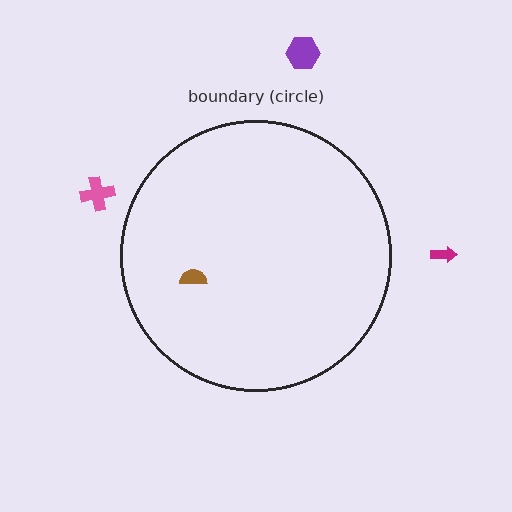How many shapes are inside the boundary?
1 inside, 3 outside.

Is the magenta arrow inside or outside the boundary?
Outside.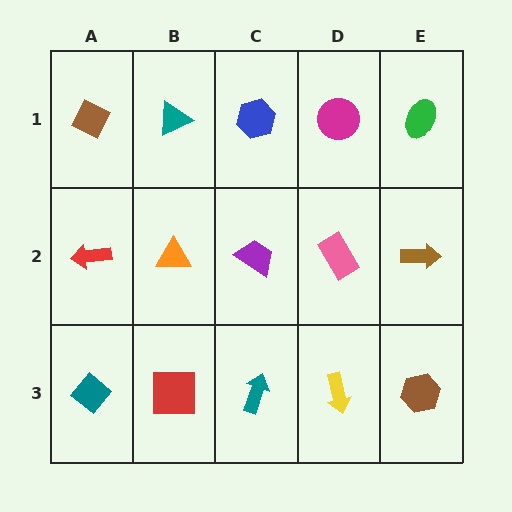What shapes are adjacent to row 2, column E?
A green ellipse (row 1, column E), a brown hexagon (row 3, column E), a pink rectangle (row 2, column D).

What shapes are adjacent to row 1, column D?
A pink rectangle (row 2, column D), a blue hexagon (row 1, column C), a green ellipse (row 1, column E).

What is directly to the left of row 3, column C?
A red square.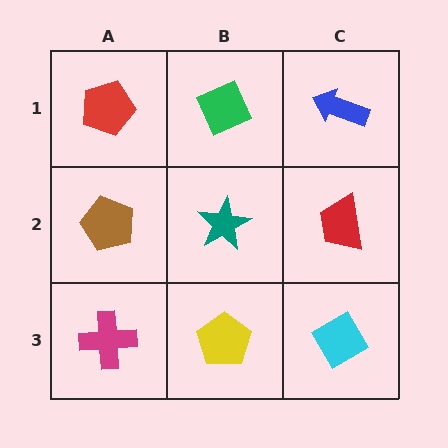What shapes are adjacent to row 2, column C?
A blue arrow (row 1, column C), a cyan diamond (row 3, column C), a teal star (row 2, column B).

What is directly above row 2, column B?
A green diamond.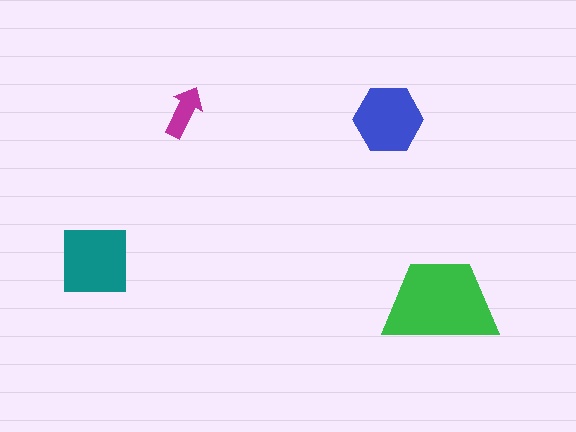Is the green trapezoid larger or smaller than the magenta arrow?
Larger.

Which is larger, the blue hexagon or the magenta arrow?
The blue hexagon.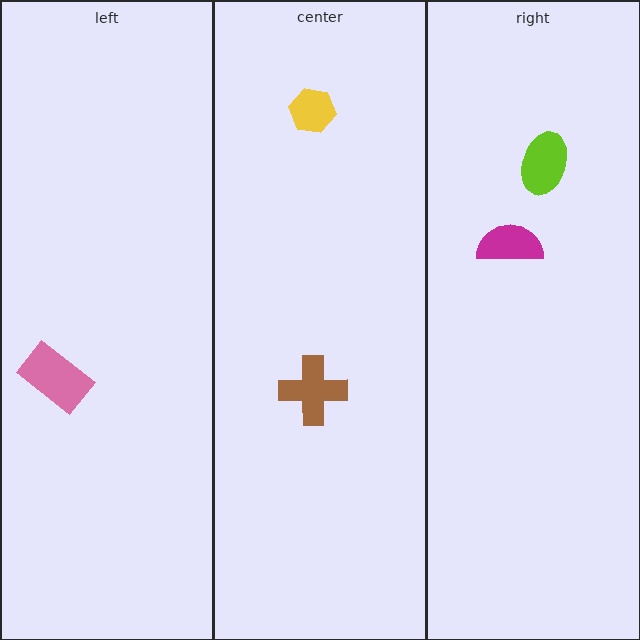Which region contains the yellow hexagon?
The center region.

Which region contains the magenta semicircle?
The right region.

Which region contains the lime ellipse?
The right region.